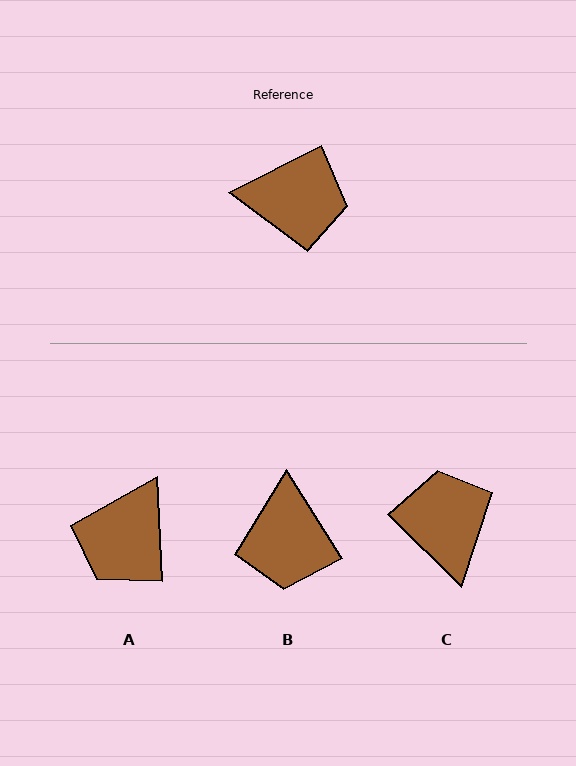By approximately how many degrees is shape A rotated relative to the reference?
Approximately 114 degrees clockwise.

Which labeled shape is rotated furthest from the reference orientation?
A, about 114 degrees away.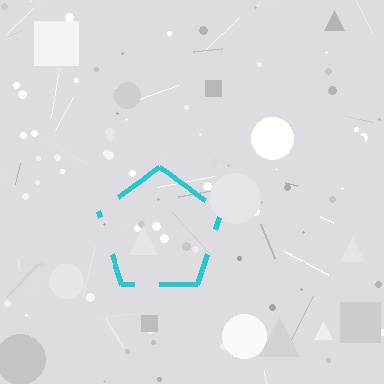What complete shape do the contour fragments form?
The contour fragments form a pentagon.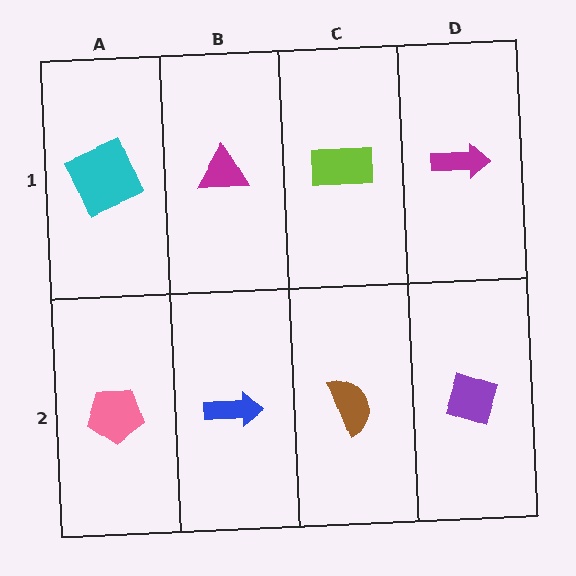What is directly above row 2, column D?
A magenta arrow.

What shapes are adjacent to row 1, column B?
A blue arrow (row 2, column B), a cyan square (row 1, column A), a lime rectangle (row 1, column C).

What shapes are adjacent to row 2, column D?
A magenta arrow (row 1, column D), a brown semicircle (row 2, column C).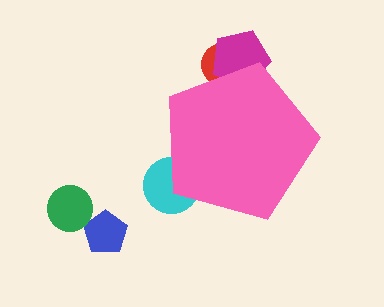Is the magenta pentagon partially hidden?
Yes, the magenta pentagon is partially hidden behind the pink pentagon.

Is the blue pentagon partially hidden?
No, the blue pentagon is fully visible.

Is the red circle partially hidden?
Yes, the red circle is partially hidden behind the pink pentagon.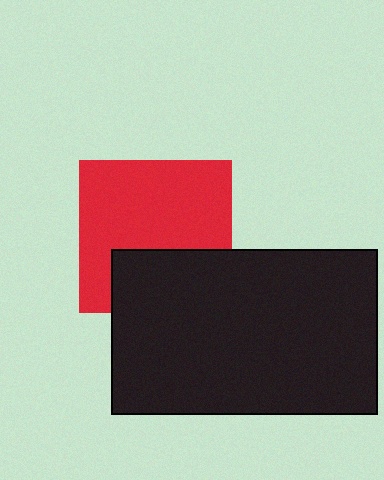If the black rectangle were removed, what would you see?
You would see the complete red square.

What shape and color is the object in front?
The object in front is a black rectangle.